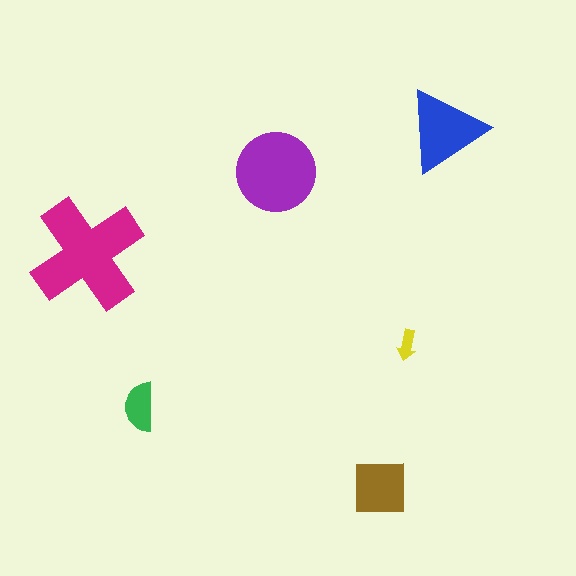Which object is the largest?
The magenta cross.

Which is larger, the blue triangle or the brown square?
The blue triangle.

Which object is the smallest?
The yellow arrow.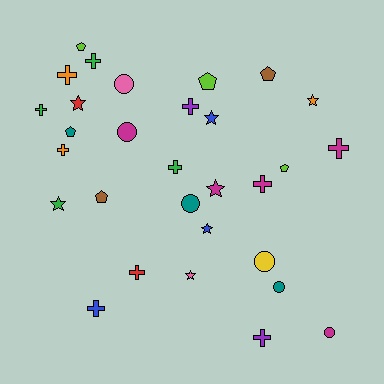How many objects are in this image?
There are 30 objects.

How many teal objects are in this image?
There are 3 teal objects.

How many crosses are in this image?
There are 11 crosses.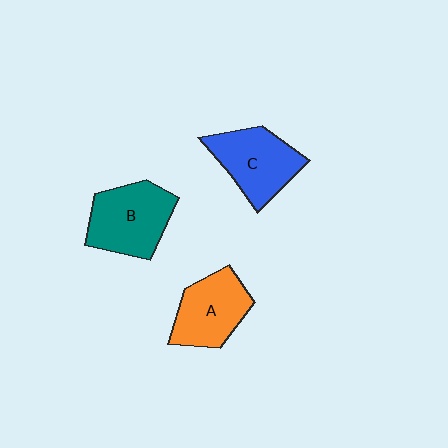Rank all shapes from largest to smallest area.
From largest to smallest: B (teal), C (blue), A (orange).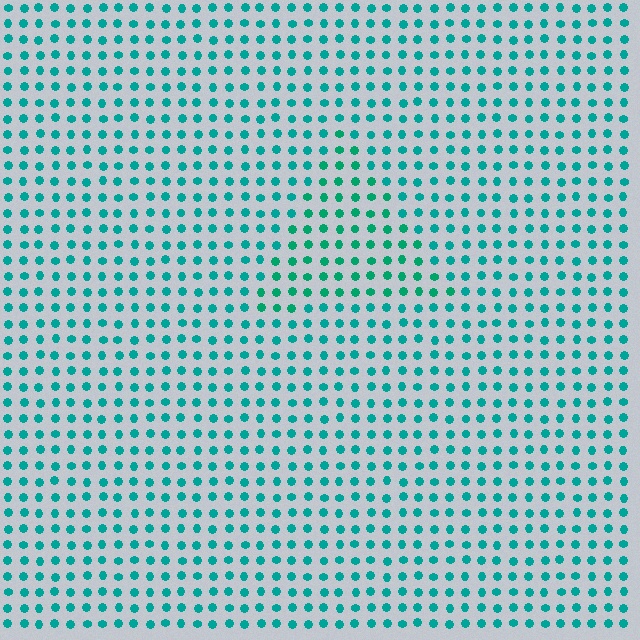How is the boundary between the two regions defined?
The boundary is defined purely by a slight shift in hue (about 18 degrees). Spacing, size, and orientation are identical on both sides.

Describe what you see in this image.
The image is filled with small teal elements in a uniform arrangement. A triangle-shaped region is visible where the elements are tinted to a slightly different hue, forming a subtle color boundary.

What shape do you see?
I see a triangle.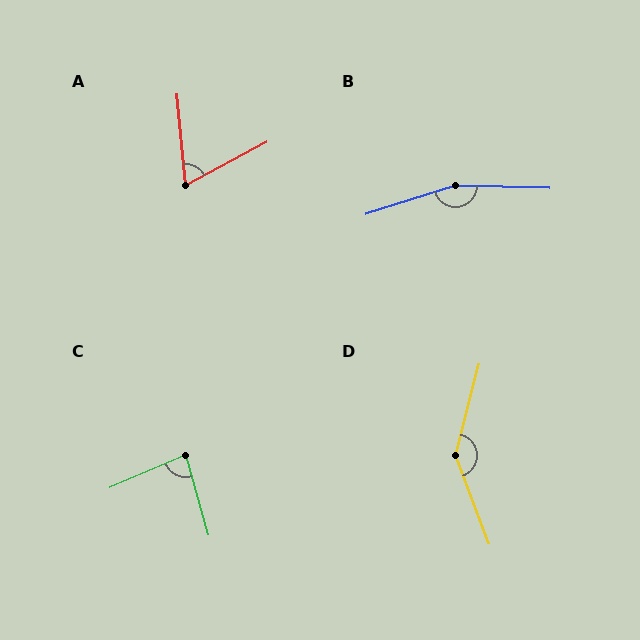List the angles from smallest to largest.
A (67°), C (83°), D (145°), B (161°).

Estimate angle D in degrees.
Approximately 145 degrees.